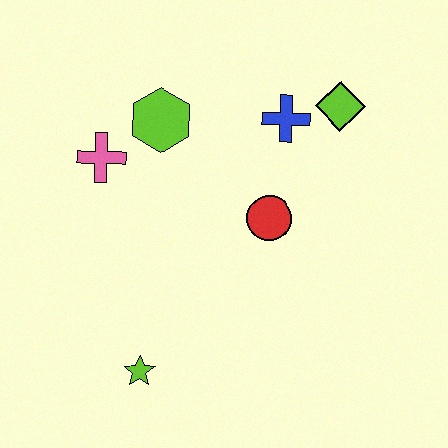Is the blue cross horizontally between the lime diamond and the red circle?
Yes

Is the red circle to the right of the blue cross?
No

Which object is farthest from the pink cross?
The lime diamond is farthest from the pink cross.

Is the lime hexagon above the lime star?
Yes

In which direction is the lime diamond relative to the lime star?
The lime diamond is above the lime star.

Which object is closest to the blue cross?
The lime diamond is closest to the blue cross.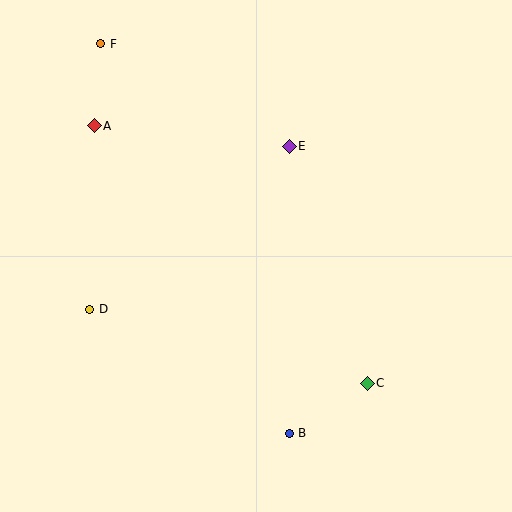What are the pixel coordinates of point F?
Point F is at (101, 44).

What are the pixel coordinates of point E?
Point E is at (289, 146).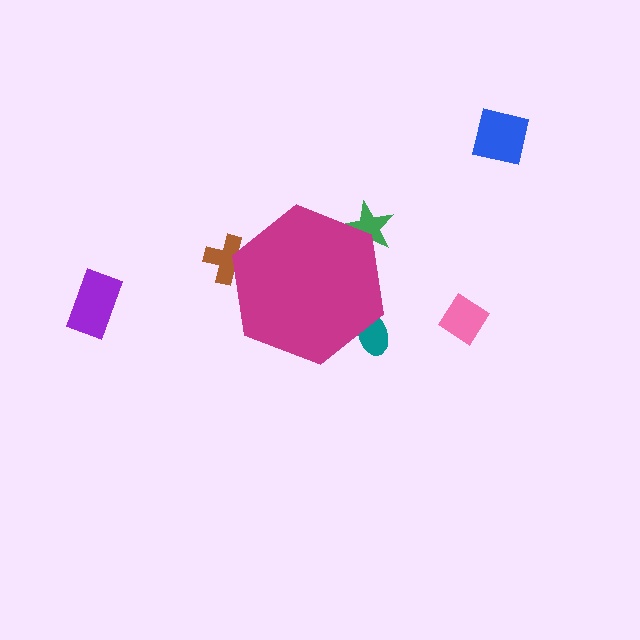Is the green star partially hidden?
Yes, the green star is partially hidden behind the magenta hexagon.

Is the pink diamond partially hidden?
No, the pink diamond is fully visible.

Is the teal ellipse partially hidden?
Yes, the teal ellipse is partially hidden behind the magenta hexagon.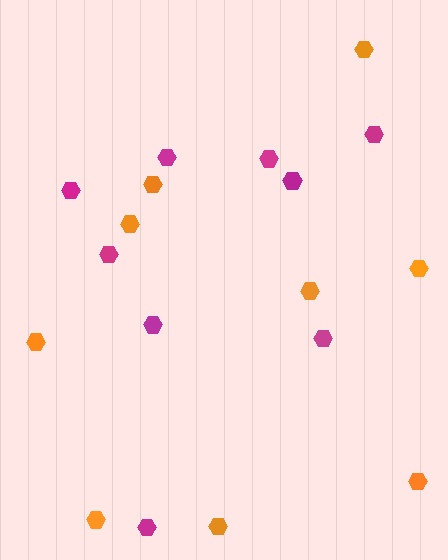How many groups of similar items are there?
There are 2 groups: one group of magenta hexagons (9) and one group of orange hexagons (9).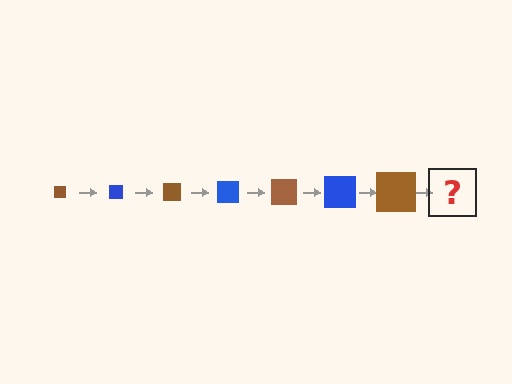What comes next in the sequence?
The next element should be a blue square, larger than the previous one.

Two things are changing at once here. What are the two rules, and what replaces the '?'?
The two rules are that the square grows larger each step and the color cycles through brown and blue. The '?' should be a blue square, larger than the previous one.